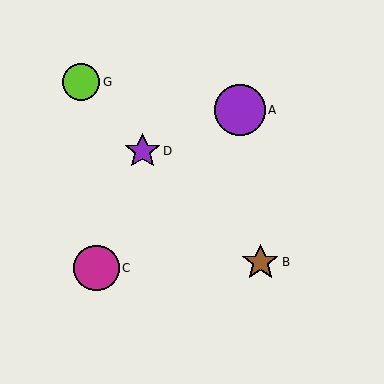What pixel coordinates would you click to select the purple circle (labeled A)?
Click at (240, 110) to select the purple circle A.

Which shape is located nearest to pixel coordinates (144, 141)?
The purple star (labeled D) at (142, 151) is nearest to that location.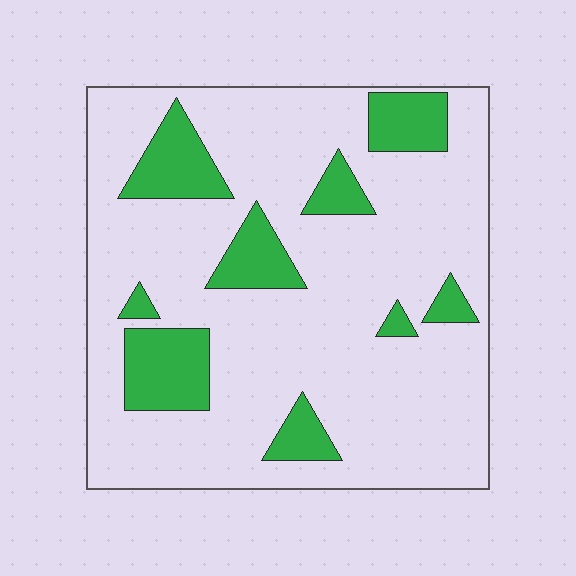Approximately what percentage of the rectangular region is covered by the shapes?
Approximately 20%.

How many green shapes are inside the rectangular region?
9.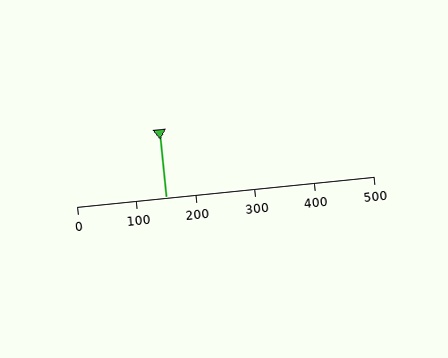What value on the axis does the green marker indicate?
The marker indicates approximately 150.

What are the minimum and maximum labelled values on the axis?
The axis runs from 0 to 500.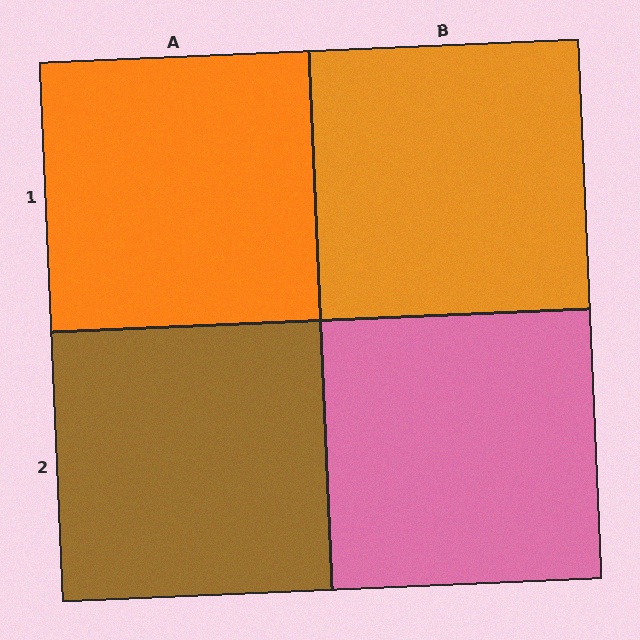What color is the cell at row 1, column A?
Orange.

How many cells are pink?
1 cell is pink.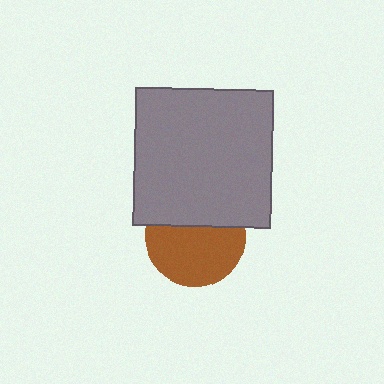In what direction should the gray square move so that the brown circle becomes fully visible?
The gray square should move up. That is the shortest direction to clear the overlap and leave the brown circle fully visible.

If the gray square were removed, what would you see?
You would see the complete brown circle.